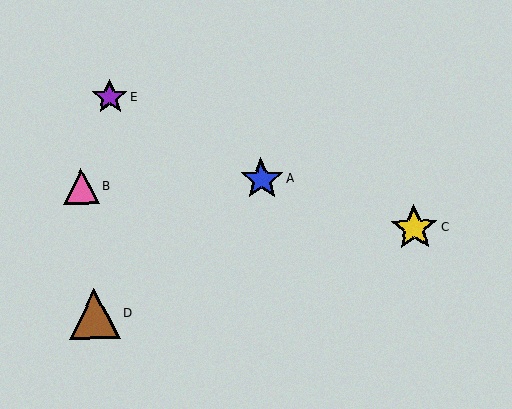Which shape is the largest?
The brown triangle (labeled D) is the largest.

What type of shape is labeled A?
Shape A is a blue star.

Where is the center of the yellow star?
The center of the yellow star is at (414, 228).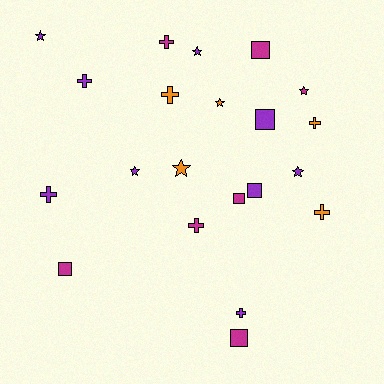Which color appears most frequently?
Purple, with 9 objects.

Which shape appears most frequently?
Cross, with 8 objects.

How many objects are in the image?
There are 21 objects.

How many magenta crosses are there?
There are 2 magenta crosses.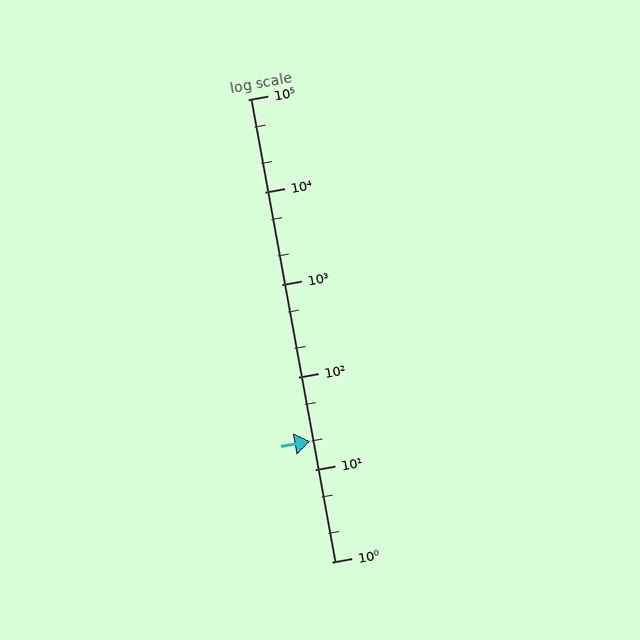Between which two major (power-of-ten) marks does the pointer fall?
The pointer is between 10 and 100.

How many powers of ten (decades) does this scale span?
The scale spans 5 decades, from 1 to 100000.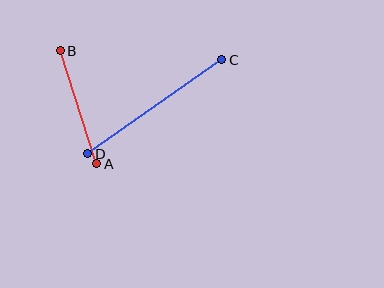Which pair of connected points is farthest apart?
Points C and D are farthest apart.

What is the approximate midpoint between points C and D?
The midpoint is at approximately (155, 107) pixels.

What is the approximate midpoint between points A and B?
The midpoint is at approximately (78, 107) pixels.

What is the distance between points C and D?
The distance is approximately 164 pixels.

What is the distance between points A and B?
The distance is approximately 119 pixels.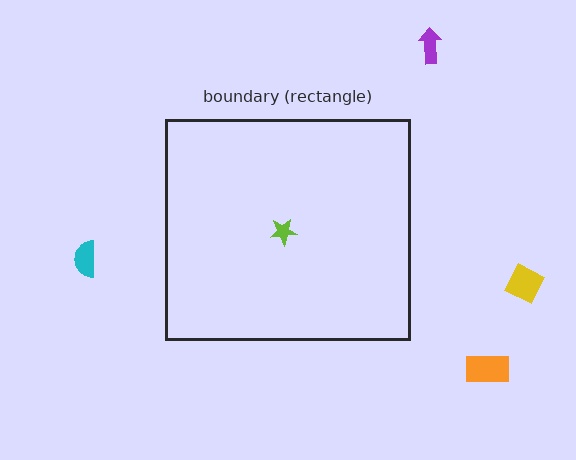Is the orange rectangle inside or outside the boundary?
Outside.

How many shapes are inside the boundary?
1 inside, 4 outside.